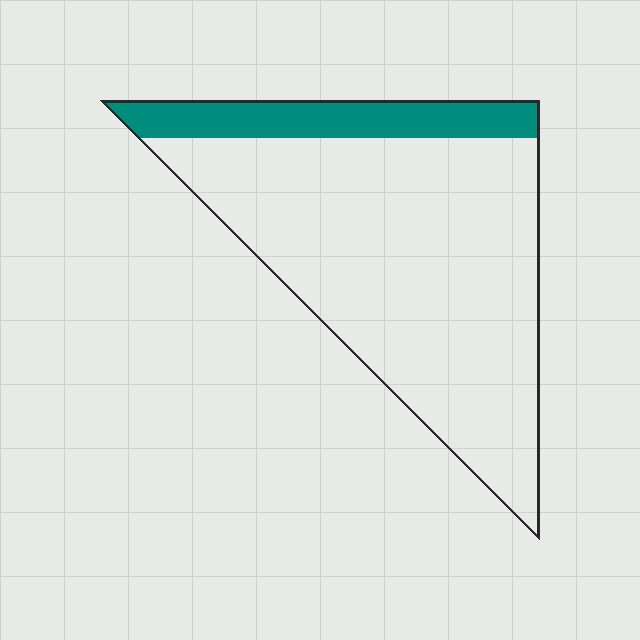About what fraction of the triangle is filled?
About one sixth (1/6).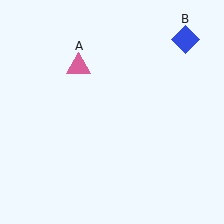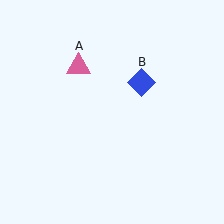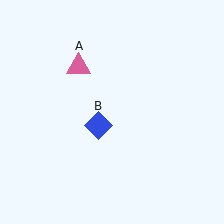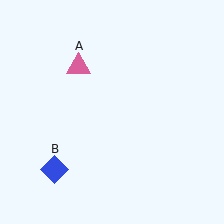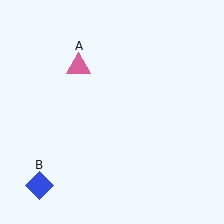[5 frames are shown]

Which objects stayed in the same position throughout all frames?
Pink triangle (object A) remained stationary.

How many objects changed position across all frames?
1 object changed position: blue diamond (object B).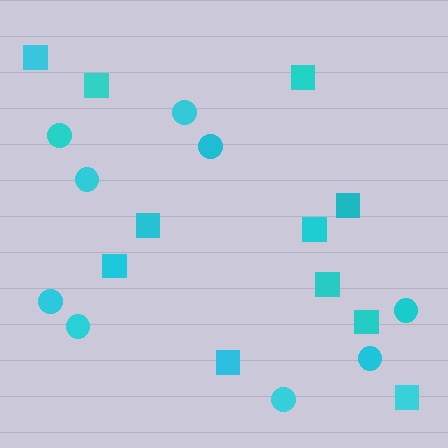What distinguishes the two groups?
There are 2 groups: one group of circles (9) and one group of squares (11).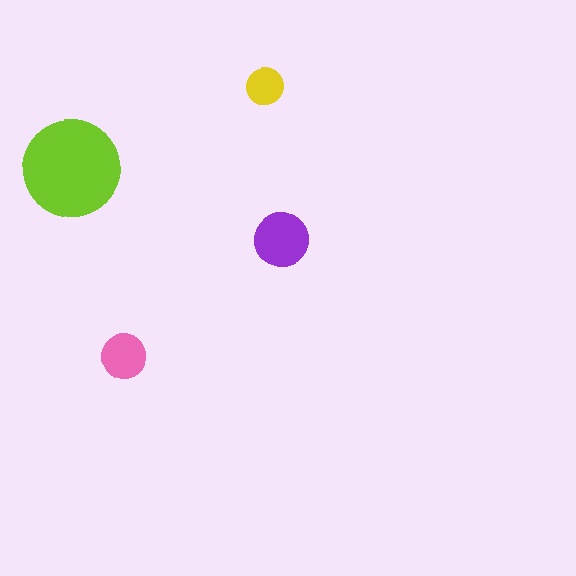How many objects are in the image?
There are 4 objects in the image.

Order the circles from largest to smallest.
the lime one, the purple one, the pink one, the yellow one.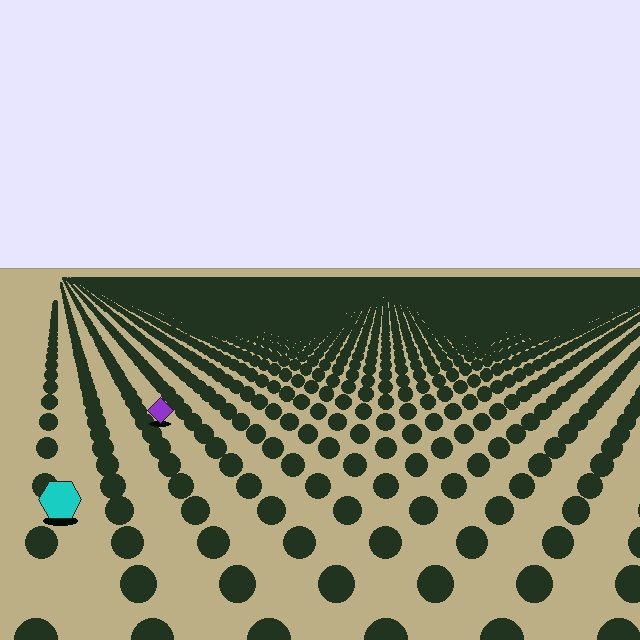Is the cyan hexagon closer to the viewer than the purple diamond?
Yes. The cyan hexagon is closer — you can tell from the texture gradient: the ground texture is coarser near it.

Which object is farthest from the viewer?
The purple diamond is farthest from the viewer. It appears smaller and the ground texture around it is denser.